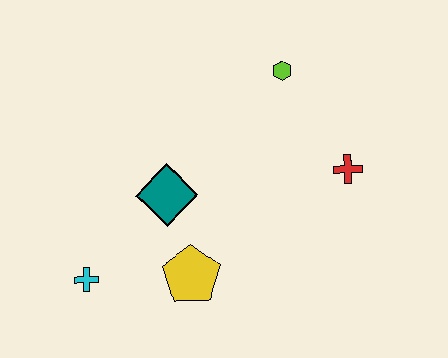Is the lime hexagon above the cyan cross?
Yes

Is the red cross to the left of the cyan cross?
No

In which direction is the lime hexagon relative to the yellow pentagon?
The lime hexagon is above the yellow pentagon.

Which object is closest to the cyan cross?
The yellow pentagon is closest to the cyan cross.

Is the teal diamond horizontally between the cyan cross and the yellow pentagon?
Yes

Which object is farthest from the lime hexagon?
The cyan cross is farthest from the lime hexagon.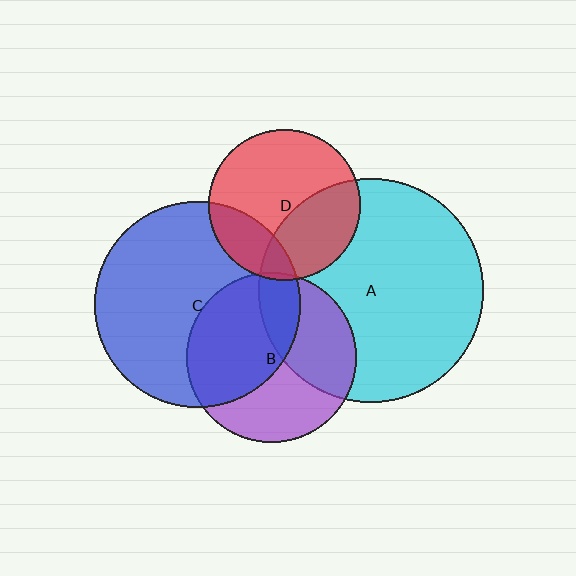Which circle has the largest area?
Circle A (cyan).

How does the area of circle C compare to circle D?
Approximately 1.8 times.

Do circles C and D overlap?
Yes.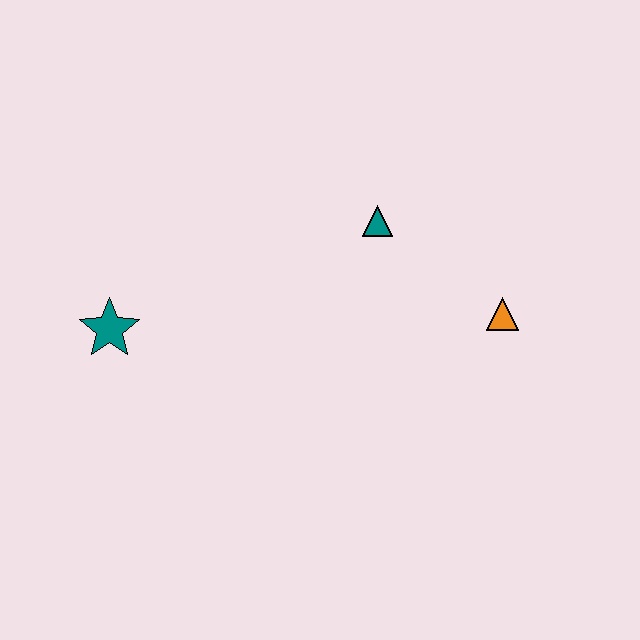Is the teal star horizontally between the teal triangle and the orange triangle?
No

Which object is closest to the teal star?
The teal triangle is closest to the teal star.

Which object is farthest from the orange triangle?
The teal star is farthest from the orange triangle.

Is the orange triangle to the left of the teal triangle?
No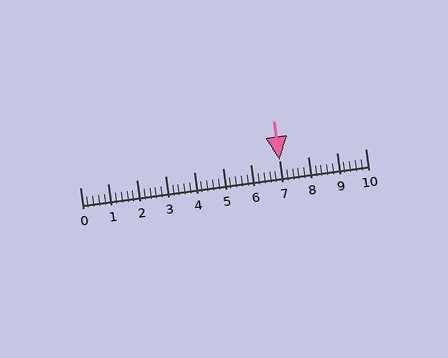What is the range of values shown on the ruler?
The ruler shows values from 0 to 10.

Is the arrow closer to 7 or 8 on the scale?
The arrow is closer to 7.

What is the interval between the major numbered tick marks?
The major tick marks are spaced 1 units apart.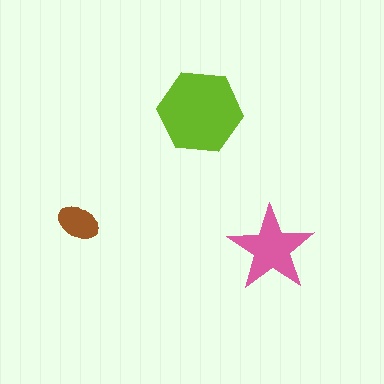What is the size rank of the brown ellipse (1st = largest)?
3rd.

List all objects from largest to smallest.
The lime hexagon, the pink star, the brown ellipse.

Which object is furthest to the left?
The brown ellipse is leftmost.